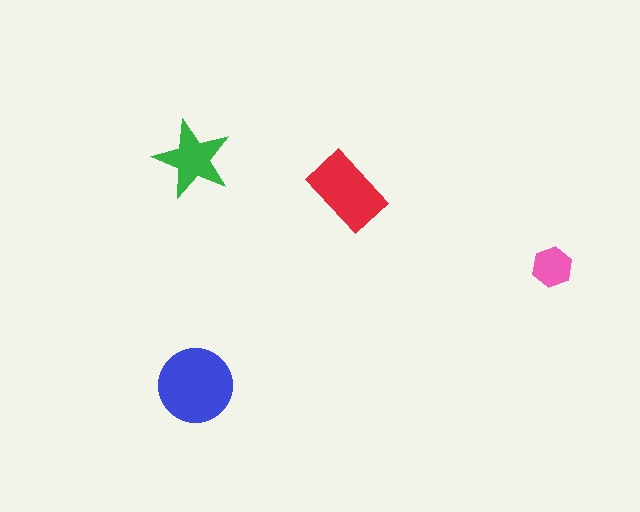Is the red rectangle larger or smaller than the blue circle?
Smaller.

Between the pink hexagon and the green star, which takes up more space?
The green star.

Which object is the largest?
The blue circle.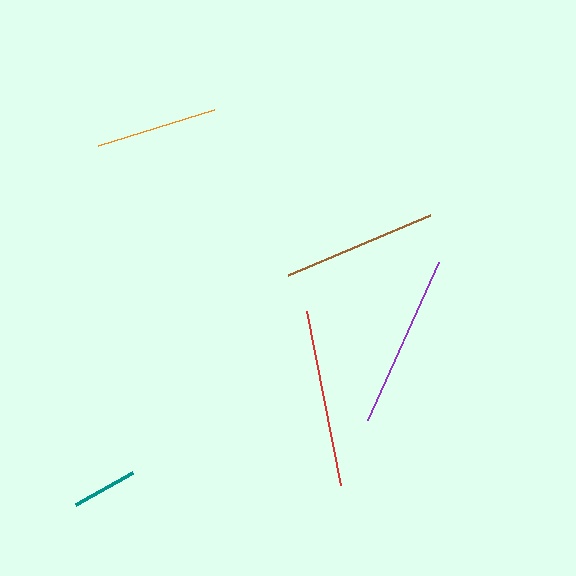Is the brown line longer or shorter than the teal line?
The brown line is longer than the teal line.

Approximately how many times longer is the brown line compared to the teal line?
The brown line is approximately 2.3 times the length of the teal line.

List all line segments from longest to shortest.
From longest to shortest: red, purple, brown, orange, teal.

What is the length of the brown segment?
The brown segment is approximately 154 pixels long.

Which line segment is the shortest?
The teal line is the shortest at approximately 66 pixels.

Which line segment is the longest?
The red line is the longest at approximately 177 pixels.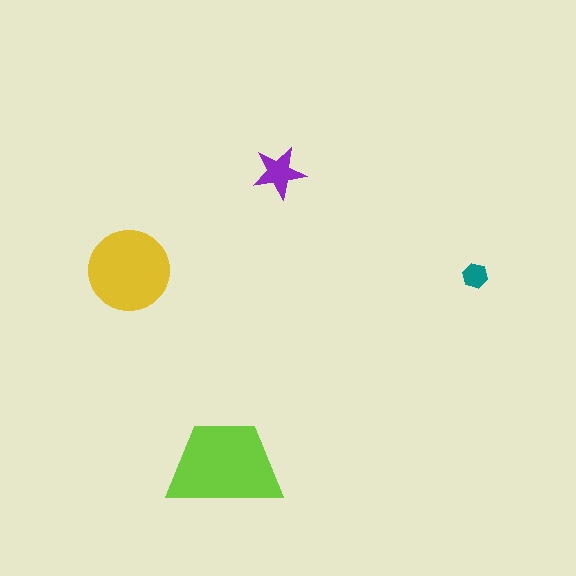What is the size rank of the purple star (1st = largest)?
3rd.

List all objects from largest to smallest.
The lime trapezoid, the yellow circle, the purple star, the teal hexagon.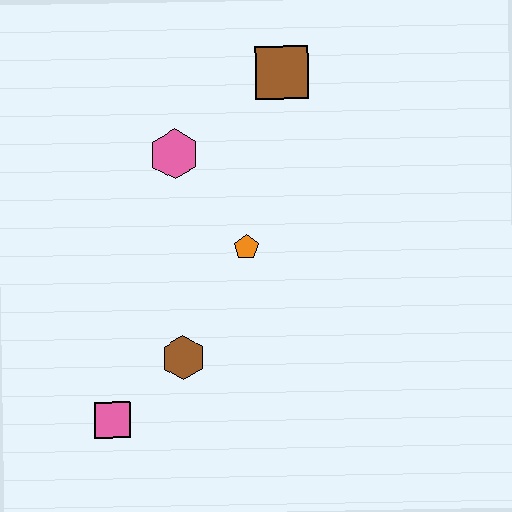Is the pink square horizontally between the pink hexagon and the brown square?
No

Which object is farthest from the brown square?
The pink square is farthest from the brown square.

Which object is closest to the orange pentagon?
The pink hexagon is closest to the orange pentagon.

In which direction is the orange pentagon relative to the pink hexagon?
The orange pentagon is below the pink hexagon.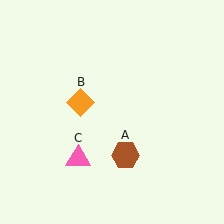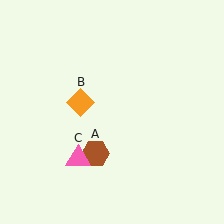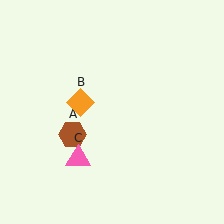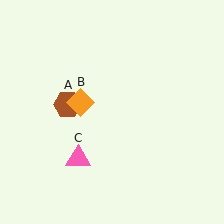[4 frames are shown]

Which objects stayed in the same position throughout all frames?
Orange diamond (object B) and pink triangle (object C) remained stationary.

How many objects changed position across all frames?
1 object changed position: brown hexagon (object A).